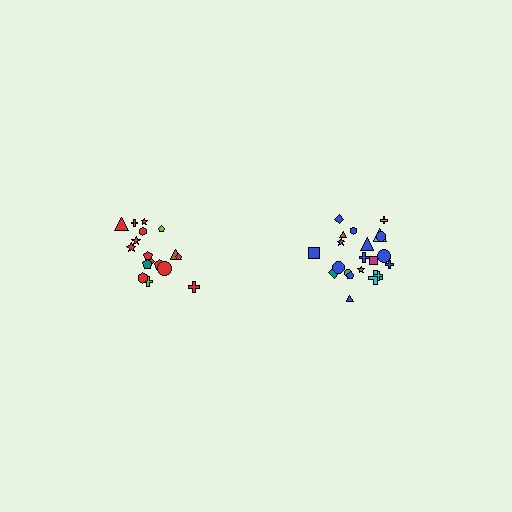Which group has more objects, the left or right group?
The right group.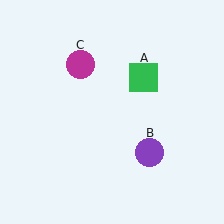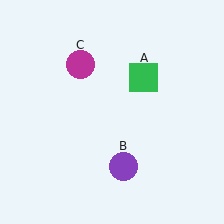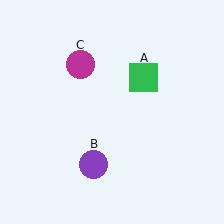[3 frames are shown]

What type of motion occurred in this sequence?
The purple circle (object B) rotated clockwise around the center of the scene.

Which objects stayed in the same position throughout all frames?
Green square (object A) and magenta circle (object C) remained stationary.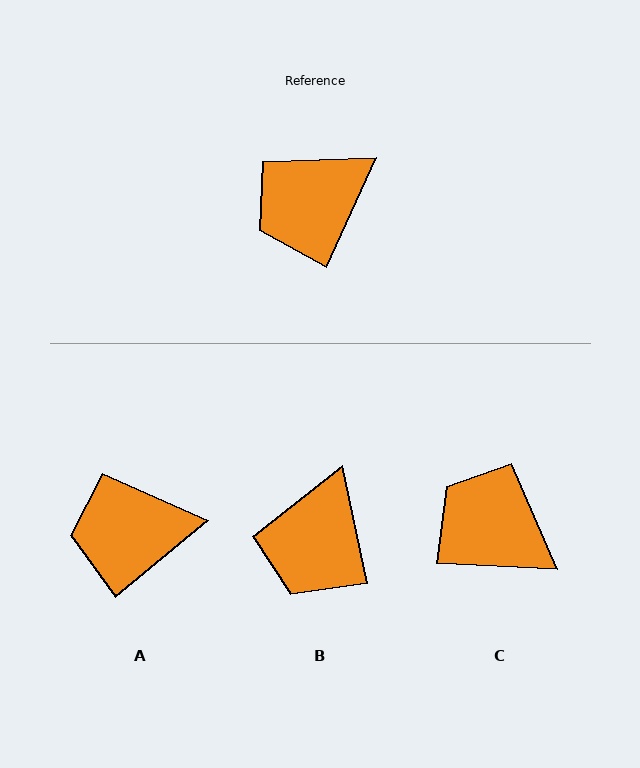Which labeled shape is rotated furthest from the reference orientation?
C, about 68 degrees away.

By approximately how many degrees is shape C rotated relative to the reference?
Approximately 68 degrees clockwise.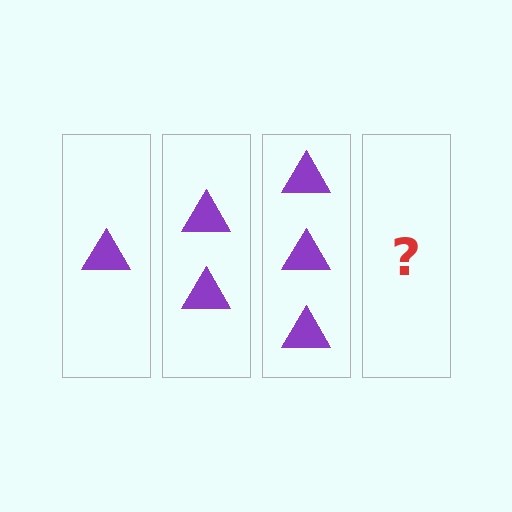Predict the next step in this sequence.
The next step is 4 triangles.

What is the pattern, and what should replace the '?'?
The pattern is that each step adds one more triangle. The '?' should be 4 triangles.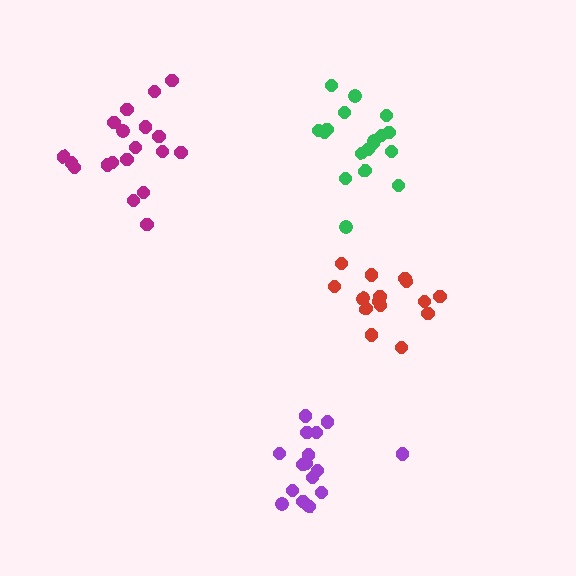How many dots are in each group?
Group 1: 19 dots, Group 2: 18 dots, Group 3: 16 dots, Group 4: 15 dots (68 total).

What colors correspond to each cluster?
The clusters are colored: magenta, green, purple, red.